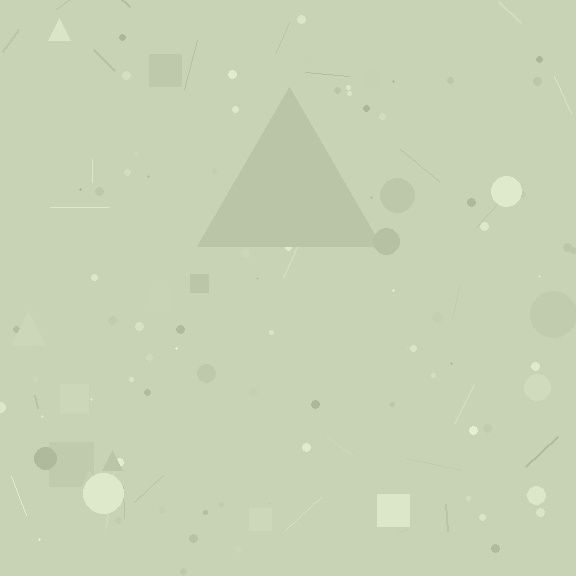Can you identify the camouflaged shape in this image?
The camouflaged shape is a triangle.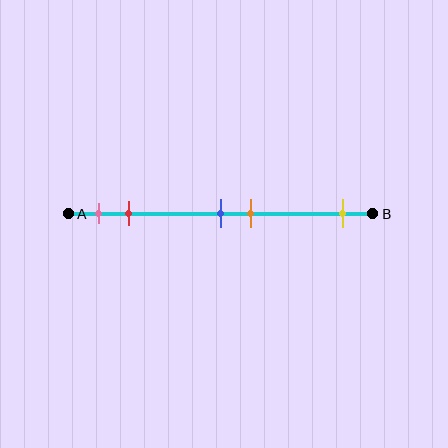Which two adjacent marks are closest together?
The blue and orange marks are the closest adjacent pair.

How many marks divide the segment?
There are 5 marks dividing the segment.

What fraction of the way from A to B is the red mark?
The red mark is approximately 20% (0.2) of the way from A to B.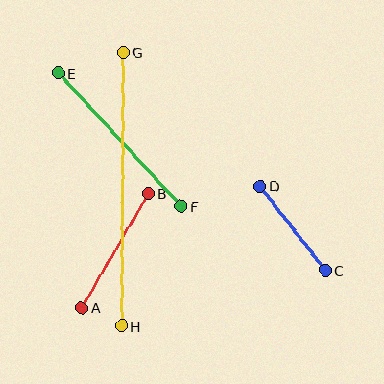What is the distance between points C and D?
The distance is approximately 106 pixels.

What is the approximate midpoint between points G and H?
The midpoint is at approximately (122, 189) pixels.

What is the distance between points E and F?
The distance is approximately 181 pixels.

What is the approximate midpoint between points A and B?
The midpoint is at approximately (115, 251) pixels.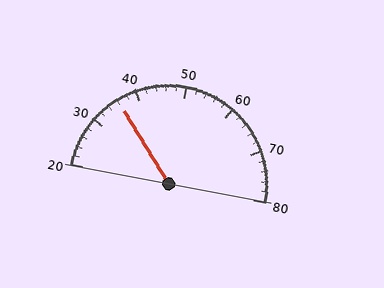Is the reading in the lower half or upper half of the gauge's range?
The reading is in the lower half of the range (20 to 80).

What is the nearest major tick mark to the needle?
The nearest major tick mark is 40.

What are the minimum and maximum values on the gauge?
The gauge ranges from 20 to 80.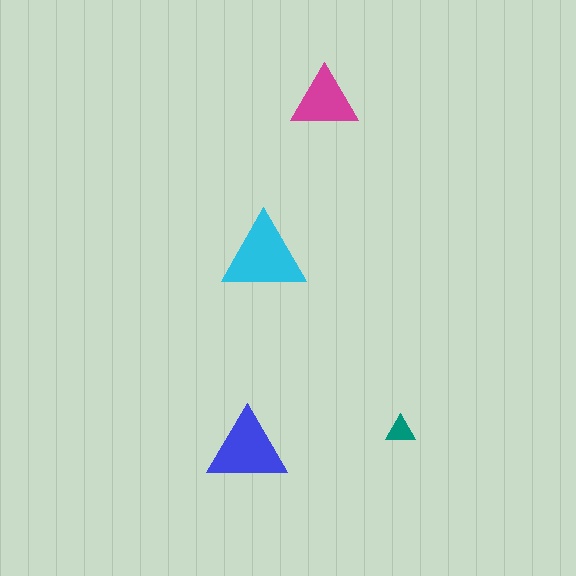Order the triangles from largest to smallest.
the cyan one, the blue one, the magenta one, the teal one.